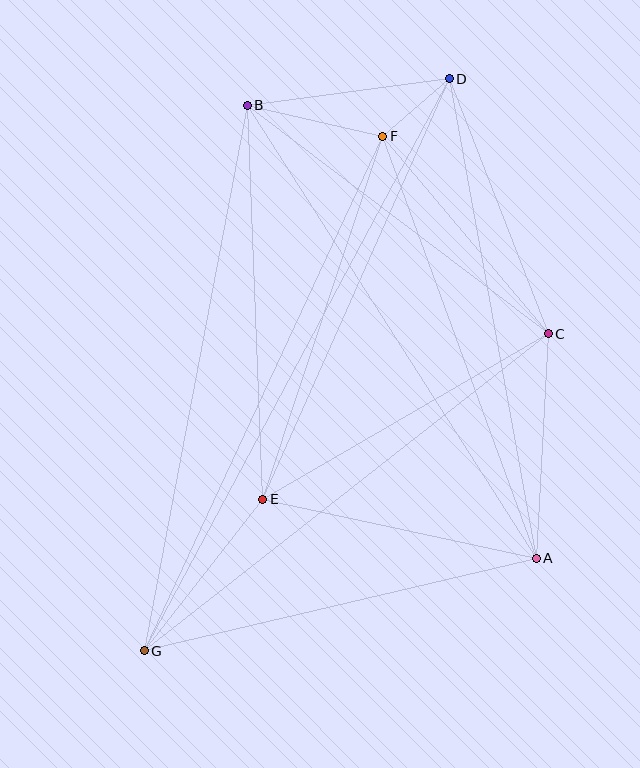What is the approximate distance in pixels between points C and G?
The distance between C and G is approximately 513 pixels.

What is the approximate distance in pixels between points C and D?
The distance between C and D is approximately 273 pixels.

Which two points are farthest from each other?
Points D and G are farthest from each other.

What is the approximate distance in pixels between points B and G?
The distance between B and G is approximately 555 pixels.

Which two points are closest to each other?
Points D and F are closest to each other.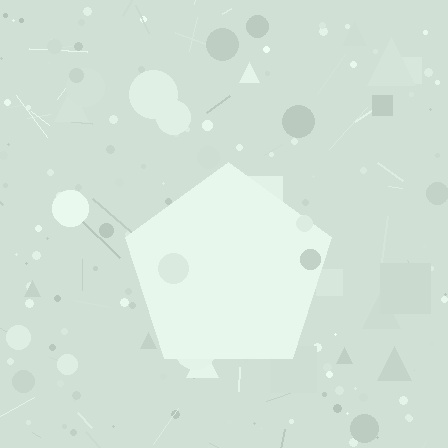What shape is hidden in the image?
A pentagon is hidden in the image.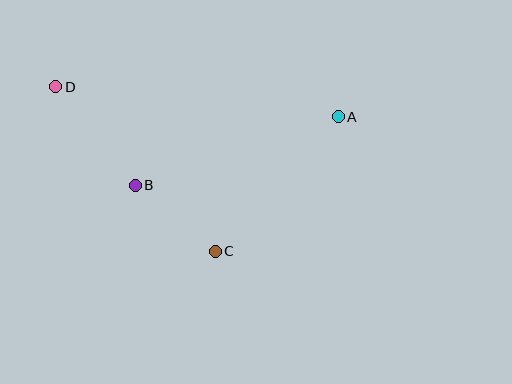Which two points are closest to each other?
Points B and C are closest to each other.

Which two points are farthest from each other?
Points A and D are farthest from each other.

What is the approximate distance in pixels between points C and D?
The distance between C and D is approximately 229 pixels.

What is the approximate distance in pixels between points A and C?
The distance between A and C is approximately 182 pixels.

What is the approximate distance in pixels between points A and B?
The distance between A and B is approximately 214 pixels.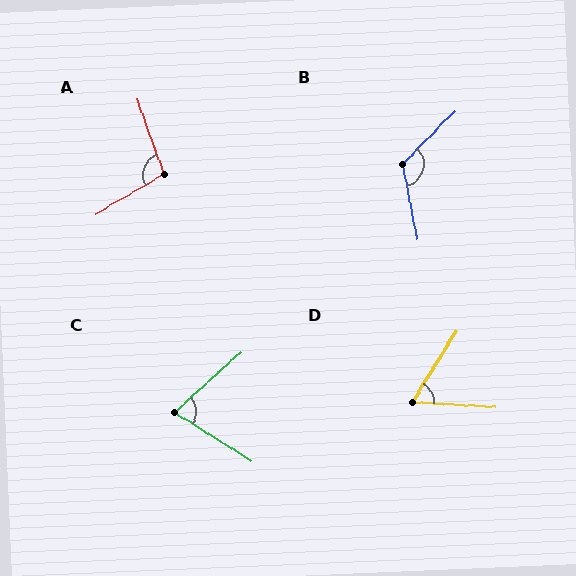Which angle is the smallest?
D, at approximately 62 degrees.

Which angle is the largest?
B, at approximately 124 degrees.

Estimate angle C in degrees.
Approximately 74 degrees.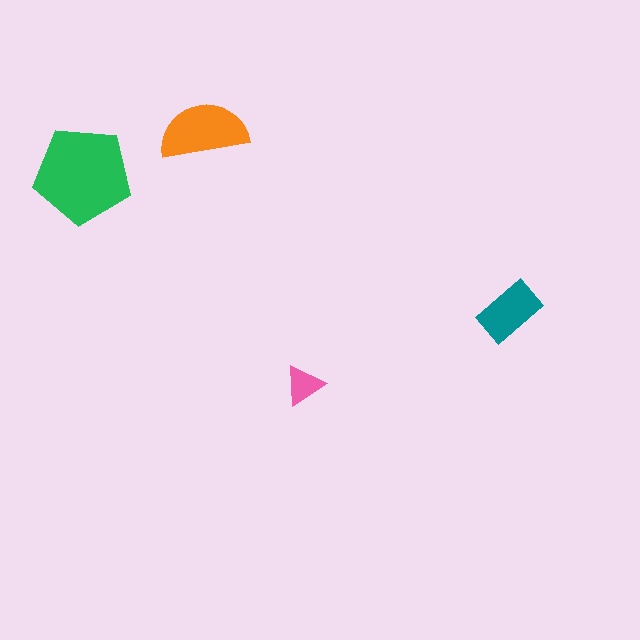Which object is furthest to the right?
The teal rectangle is rightmost.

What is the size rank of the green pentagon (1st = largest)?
1st.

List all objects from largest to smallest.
The green pentagon, the orange semicircle, the teal rectangle, the pink triangle.